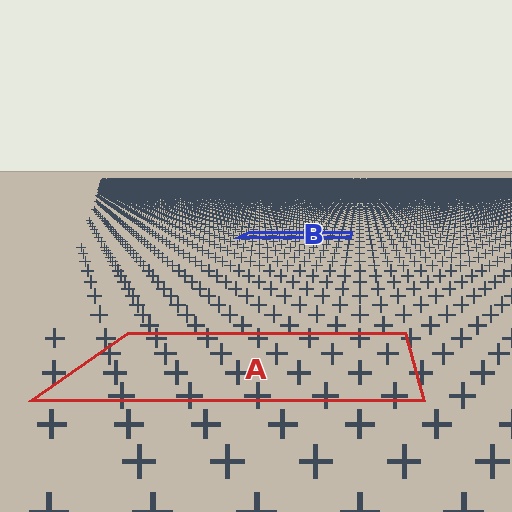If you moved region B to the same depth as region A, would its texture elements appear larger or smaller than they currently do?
They would appear larger. At a closer depth, the same texture elements are projected at a bigger on-screen size.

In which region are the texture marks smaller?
The texture marks are smaller in region B, because it is farther away.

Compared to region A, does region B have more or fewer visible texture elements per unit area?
Region B has more texture elements per unit area — they are packed more densely because it is farther away.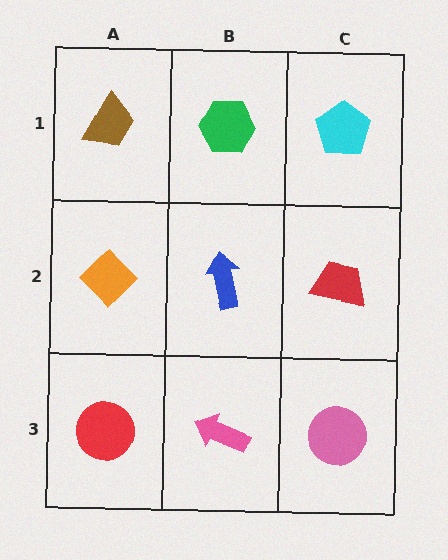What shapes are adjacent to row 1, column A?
An orange diamond (row 2, column A), a green hexagon (row 1, column B).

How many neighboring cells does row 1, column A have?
2.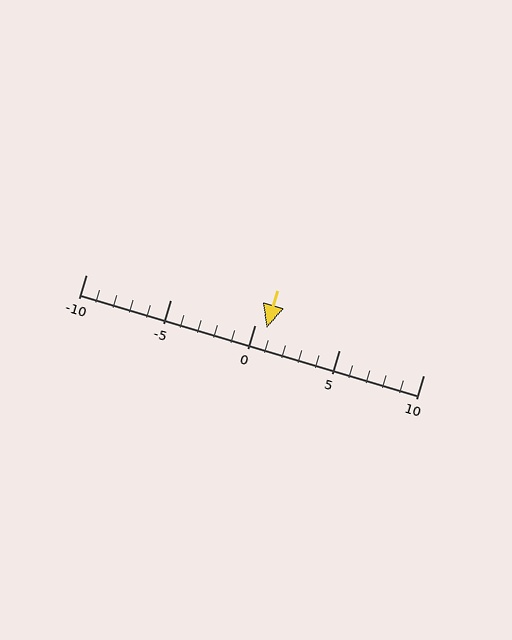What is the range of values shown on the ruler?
The ruler shows values from -10 to 10.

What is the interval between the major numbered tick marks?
The major tick marks are spaced 5 units apart.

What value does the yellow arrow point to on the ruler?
The yellow arrow points to approximately 1.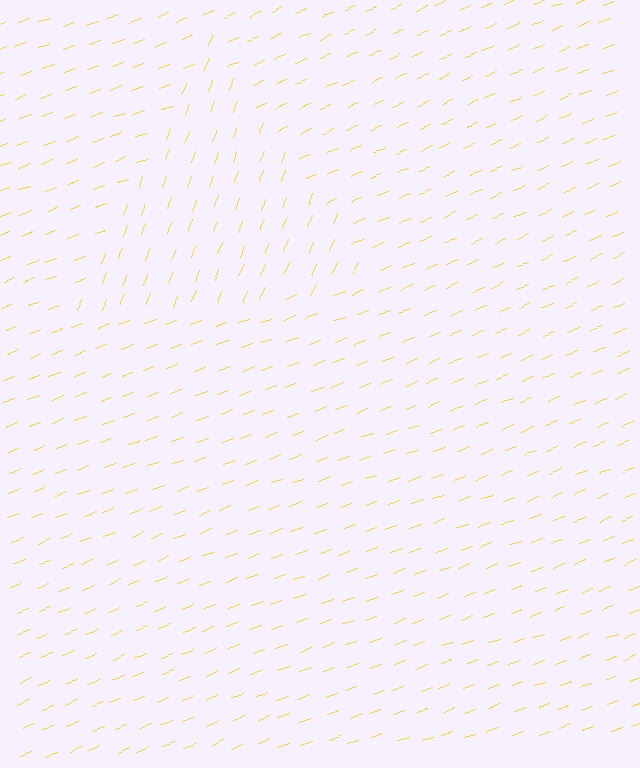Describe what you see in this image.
The image is filled with small yellow line segments. A triangle region in the image has lines oriented differently from the surrounding lines, creating a visible texture boundary.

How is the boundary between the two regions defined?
The boundary is defined purely by a change in line orientation (approximately 45 degrees difference). All lines are the same color and thickness.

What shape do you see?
I see a triangle.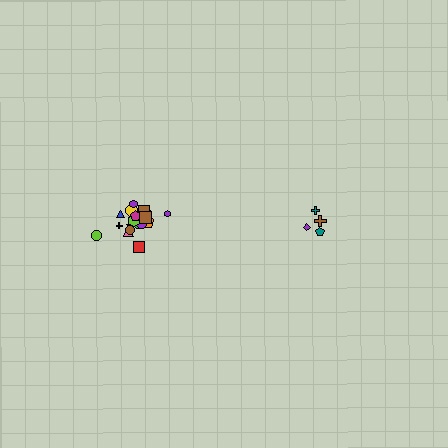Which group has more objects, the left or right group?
The left group.